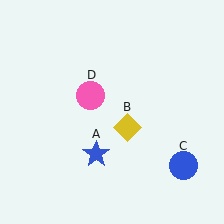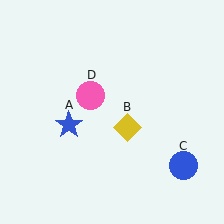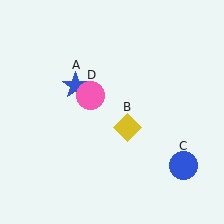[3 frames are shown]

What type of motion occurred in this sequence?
The blue star (object A) rotated clockwise around the center of the scene.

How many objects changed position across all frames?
1 object changed position: blue star (object A).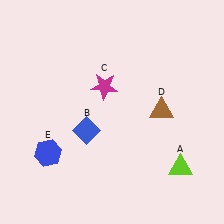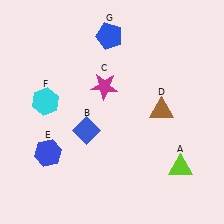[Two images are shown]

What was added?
A cyan hexagon (F), a blue pentagon (G) were added in Image 2.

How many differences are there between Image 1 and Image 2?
There are 2 differences between the two images.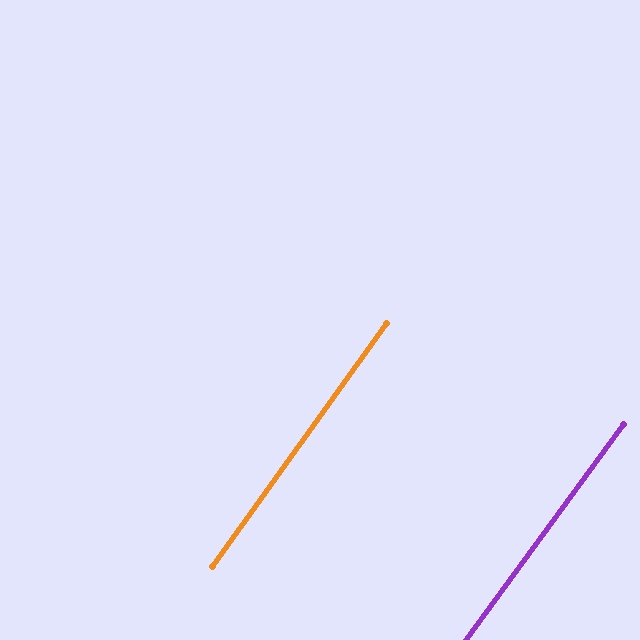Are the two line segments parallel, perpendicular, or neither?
Parallel — their directions differ by only 0.6°.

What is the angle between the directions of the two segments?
Approximately 1 degree.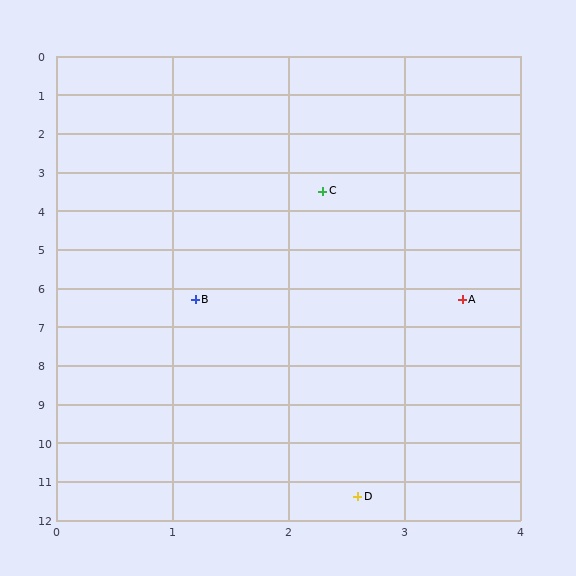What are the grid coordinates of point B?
Point B is at approximately (1.2, 6.3).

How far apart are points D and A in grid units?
Points D and A are about 5.2 grid units apart.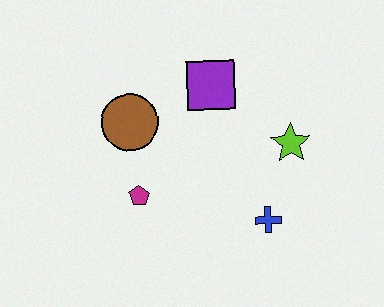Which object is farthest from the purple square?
The blue cross is farthest from the purple square.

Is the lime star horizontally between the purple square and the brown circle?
No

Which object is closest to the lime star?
The blue cross is closest to the lime star.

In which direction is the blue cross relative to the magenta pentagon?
The blue cross is to the right of the magenta pentagon.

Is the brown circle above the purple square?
No